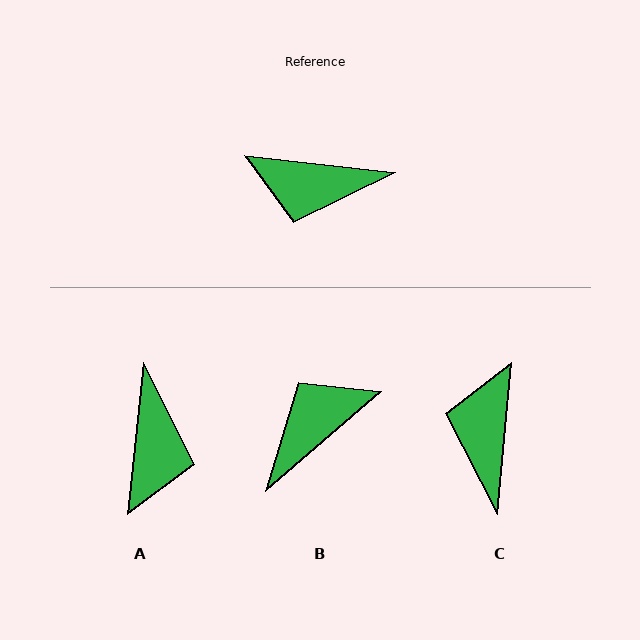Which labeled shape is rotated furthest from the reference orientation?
B, about 133 degrees away.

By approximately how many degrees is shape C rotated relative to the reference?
Approximately 89 degrees clockwise.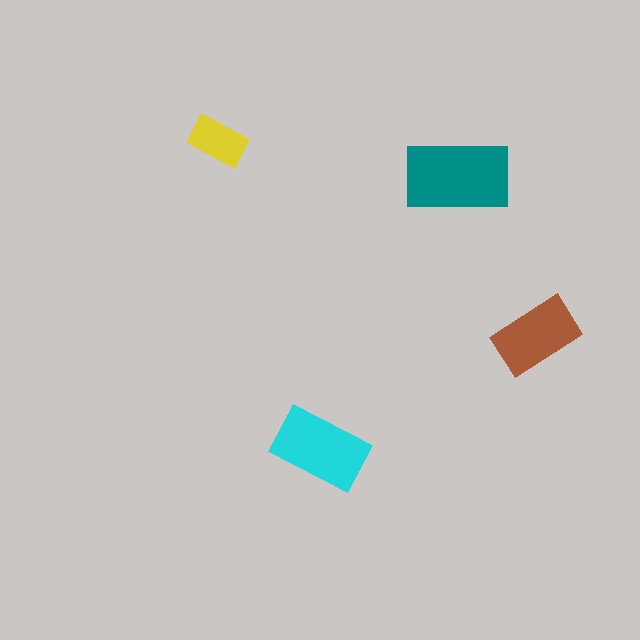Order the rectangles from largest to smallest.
the teal one, the cyan one, the brown one, the yellow one.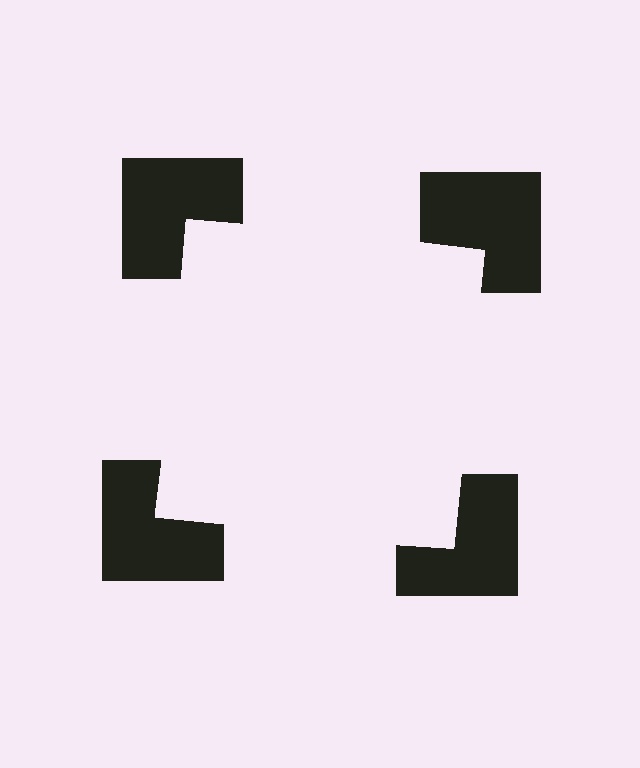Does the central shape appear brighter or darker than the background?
It typically appears slightly brighter than the background, even though no actual brightness change is drawn.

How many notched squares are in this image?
There are 4 — one at each vertex of the illusory square.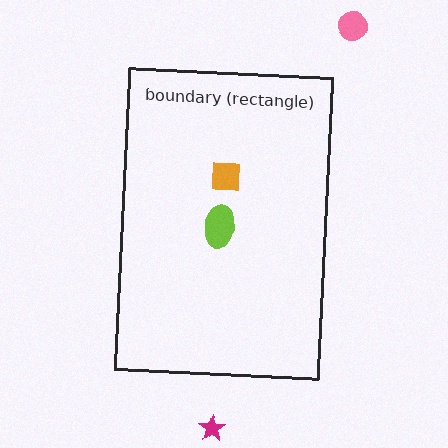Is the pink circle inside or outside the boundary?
Outside.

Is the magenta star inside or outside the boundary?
Outside.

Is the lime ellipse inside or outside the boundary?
Inside.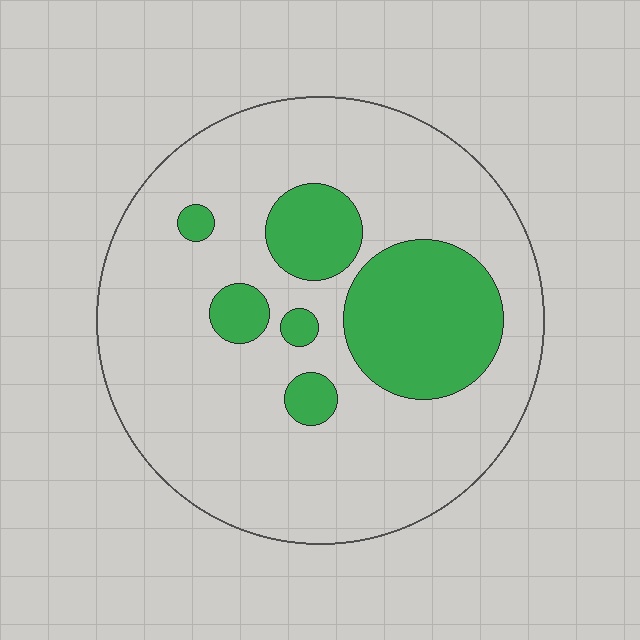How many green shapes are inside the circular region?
6.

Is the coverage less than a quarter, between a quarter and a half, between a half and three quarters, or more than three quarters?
Less than a quarter.